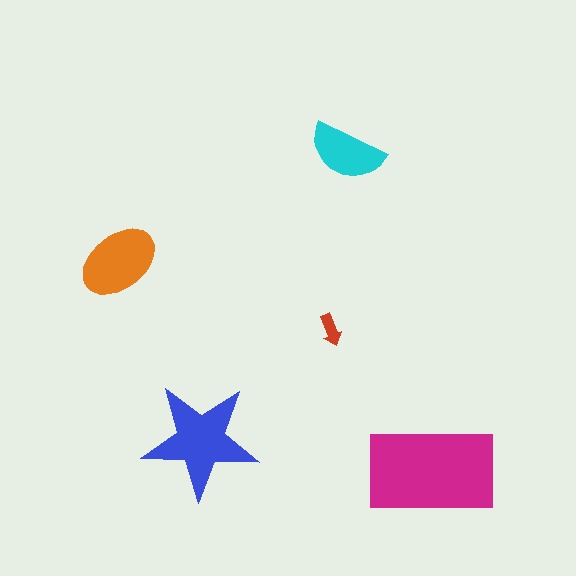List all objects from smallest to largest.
The red arrow, the cyan semicircle, the orange ellipse, the blue star, the magenta rectangle.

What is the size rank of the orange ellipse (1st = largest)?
3rd.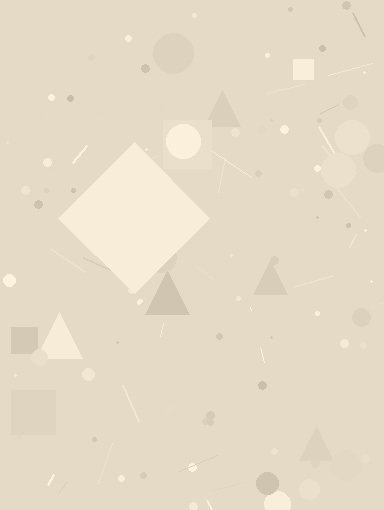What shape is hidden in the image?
A diamond is hidden in the image.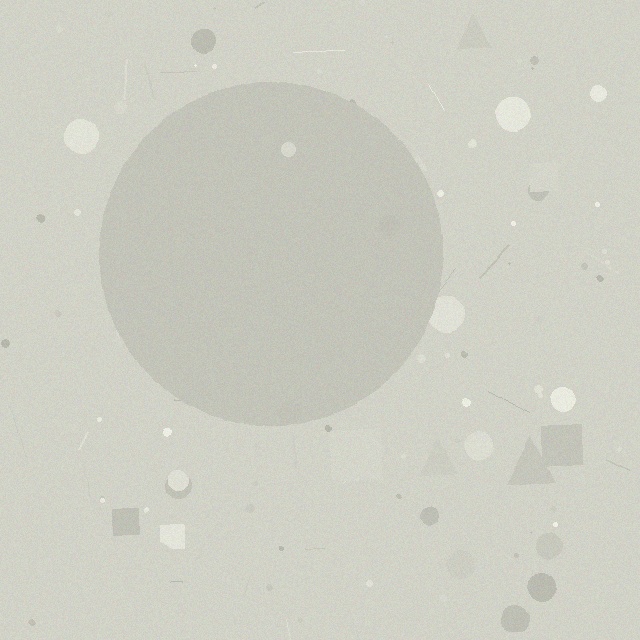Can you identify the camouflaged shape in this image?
The camouflaged shape is a circle.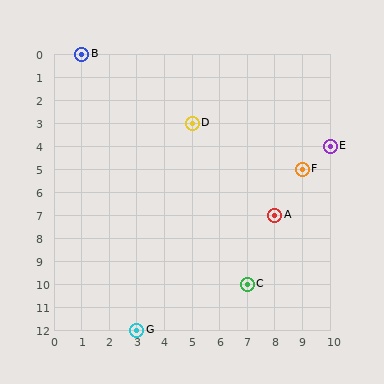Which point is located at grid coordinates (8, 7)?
Point A is at (8, 7).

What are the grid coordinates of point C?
Point C is at grid coordinates (7, 10).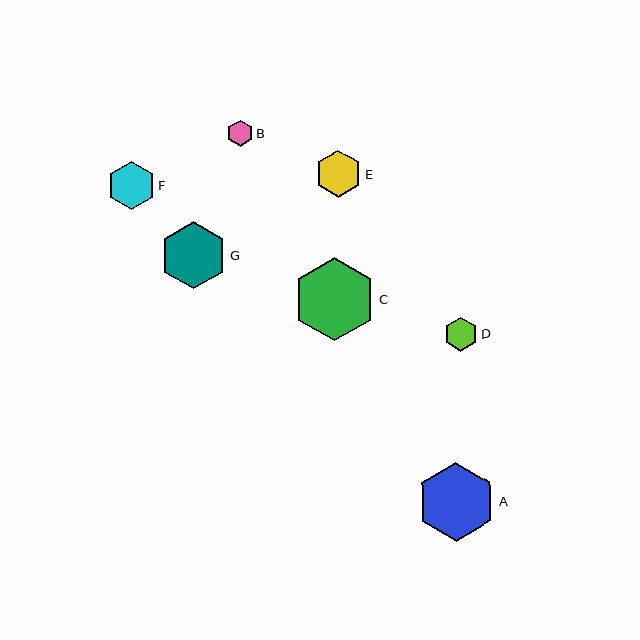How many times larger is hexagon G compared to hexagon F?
Hexagon G is approximately 1.4 times the size of hexagon F.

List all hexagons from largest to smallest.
From largest to smallest: C, A, G, F, E, D, B.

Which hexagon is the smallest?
Hexagon B is the smallest with a size of approximately 26 pixels.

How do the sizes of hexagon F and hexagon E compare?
Hexagon F and hexagon E are approximately the same size.